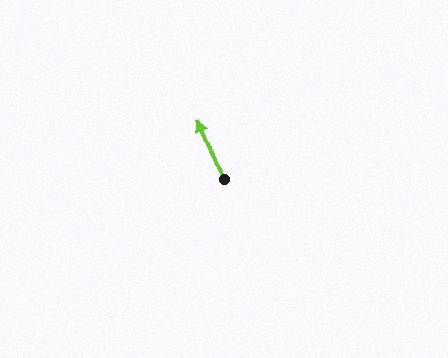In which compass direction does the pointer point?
North.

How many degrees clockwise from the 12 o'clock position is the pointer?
Approximately 338 degrees.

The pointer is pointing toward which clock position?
Roughly 11 o'clock.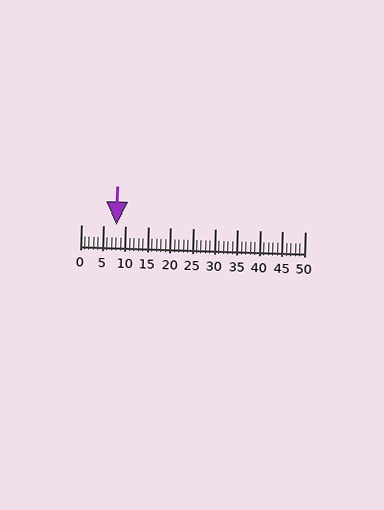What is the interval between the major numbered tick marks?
The major tick marks are spaced 5 units apart.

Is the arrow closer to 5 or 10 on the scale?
The arrow is closer to 10.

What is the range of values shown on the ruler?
The ruler shows values from 0 to 50.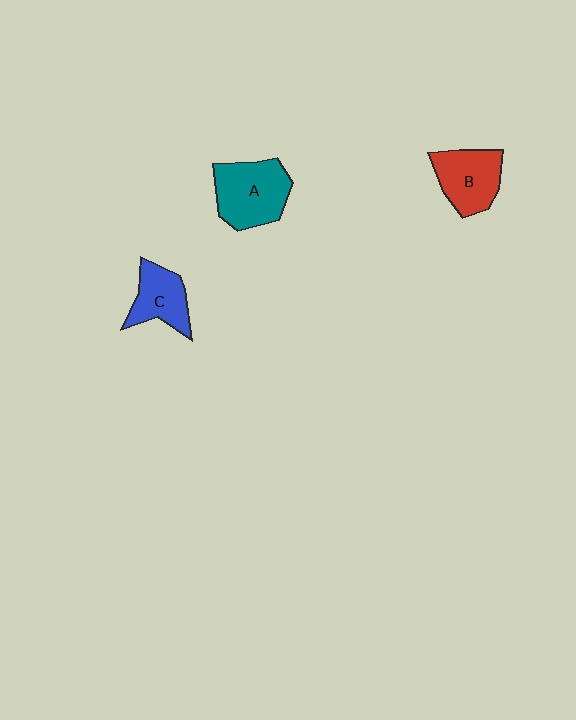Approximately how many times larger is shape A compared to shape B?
Approximately 1.2 times.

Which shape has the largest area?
Shape A (teal).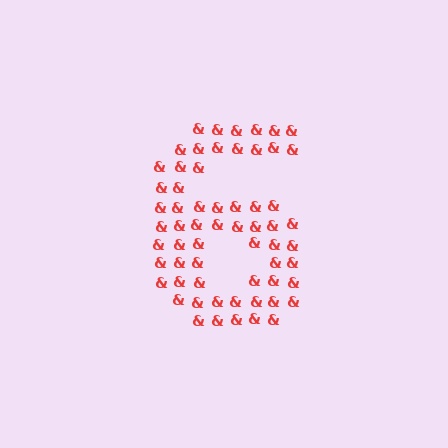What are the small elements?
The small elements are ampersands.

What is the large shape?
The large shape is the digit 6.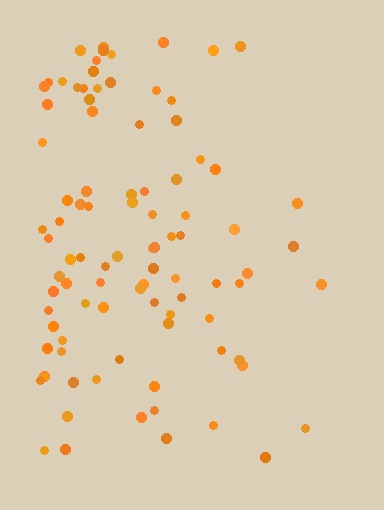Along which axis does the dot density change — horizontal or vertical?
Horizontal.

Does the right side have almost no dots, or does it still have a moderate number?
Still a moderate number, just noticeably fewer than the left.